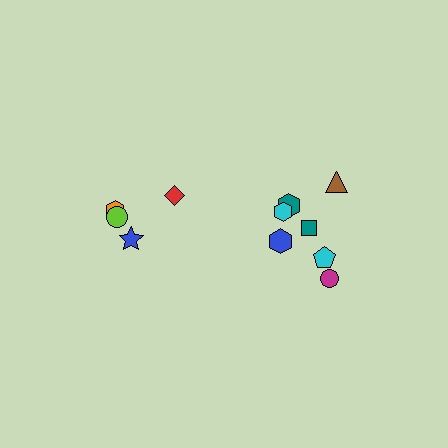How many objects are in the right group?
There are 7 objects.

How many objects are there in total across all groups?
There are 11 objects.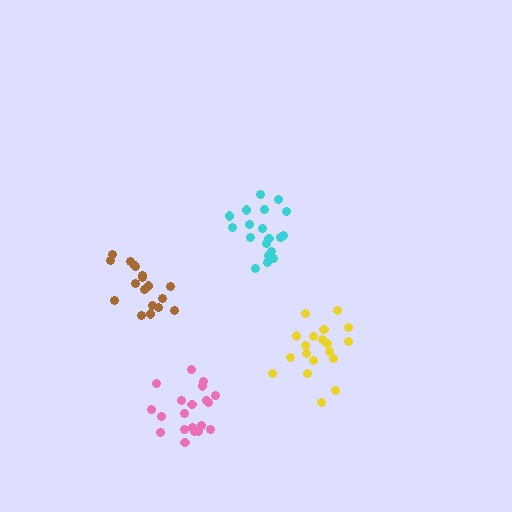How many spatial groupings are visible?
There are 4 spatial groupings.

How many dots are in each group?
Group 1: 19 dots, Group 2: 20 dots, Group 3: 18 dots, Group 4: 20 dots (77 total).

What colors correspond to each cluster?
The clusters are colored: cyan, pink, brown, yellow.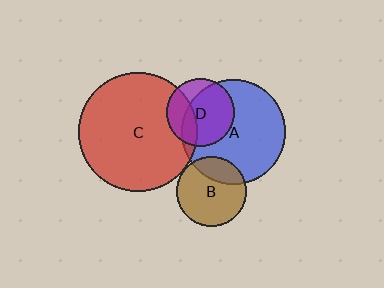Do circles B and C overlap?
Yes.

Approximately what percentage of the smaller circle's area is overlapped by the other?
Approximately 5%.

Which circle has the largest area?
Circle C (red).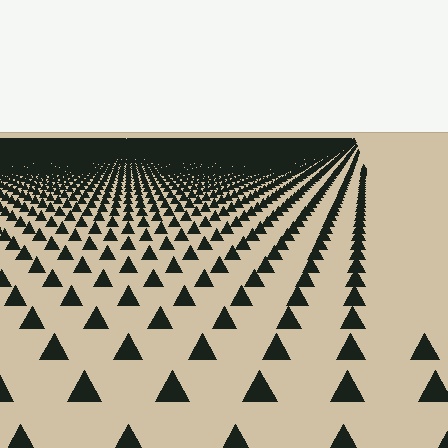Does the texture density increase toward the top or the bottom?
Density increases toward the top.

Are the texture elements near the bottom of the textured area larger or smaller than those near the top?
Larger. Near the bottom, elements are closer to the viewer and appear at a bigger on-screen size.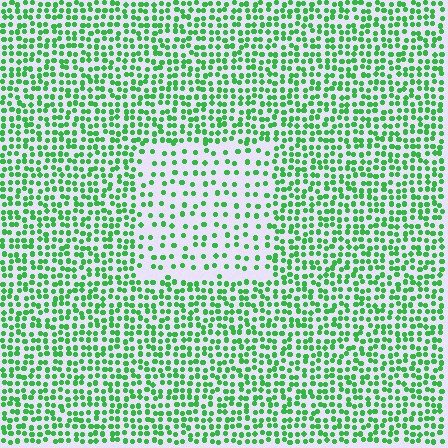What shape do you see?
I see a rectangle.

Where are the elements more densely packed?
The elements are more densely packed outside the rectangle boundary.